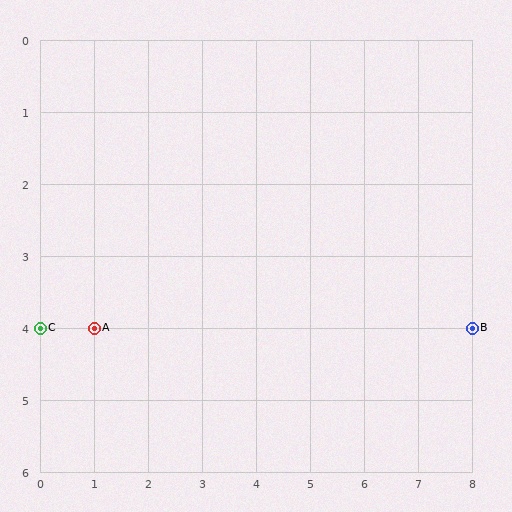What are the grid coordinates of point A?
Point A is at grid coordinates (1, 4).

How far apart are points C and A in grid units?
Points C and A are 1 column apart.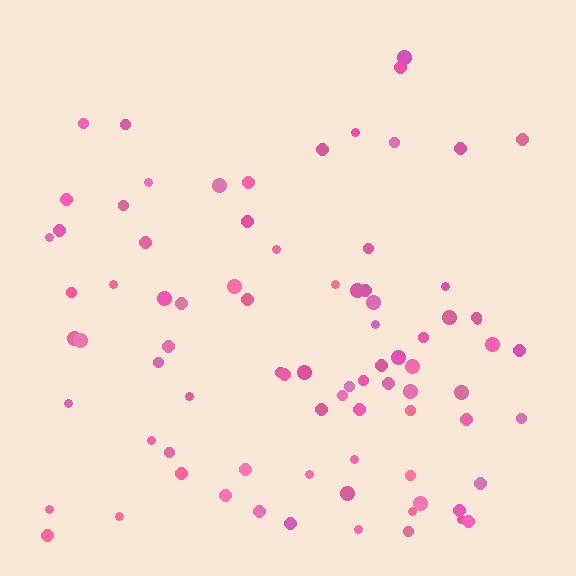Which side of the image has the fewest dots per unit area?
The top.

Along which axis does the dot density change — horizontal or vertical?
Vertical.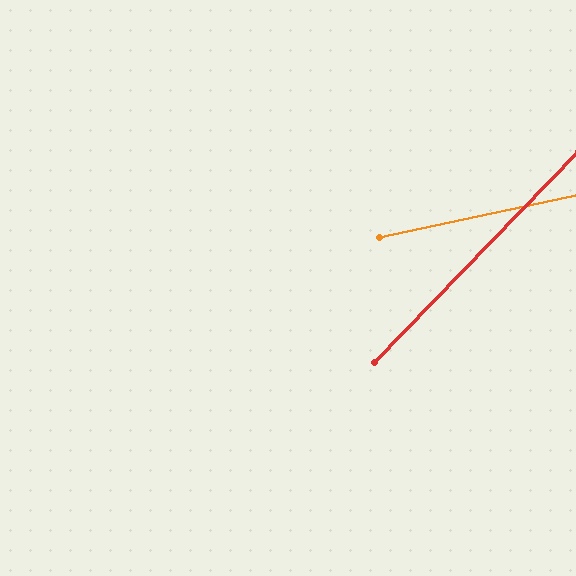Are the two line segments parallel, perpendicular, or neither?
Neither parallel nor perpendicular — they differ by about 34°.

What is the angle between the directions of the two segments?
Approximately 34 degrees.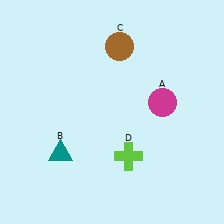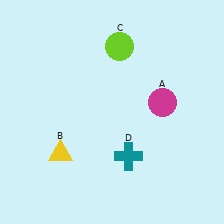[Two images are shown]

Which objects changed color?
B changed from teal to yellow. C changed from brown to lime. D changed from lime to teal.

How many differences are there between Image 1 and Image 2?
There are 3 differences between the two images.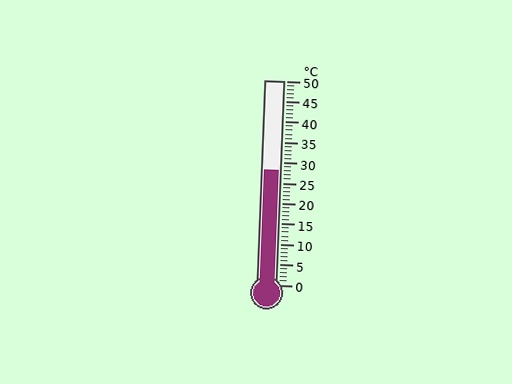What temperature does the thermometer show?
The thermometer shows approximately 28°C.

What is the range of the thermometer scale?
The thermometer scale ranges from 0°C to 50°C.